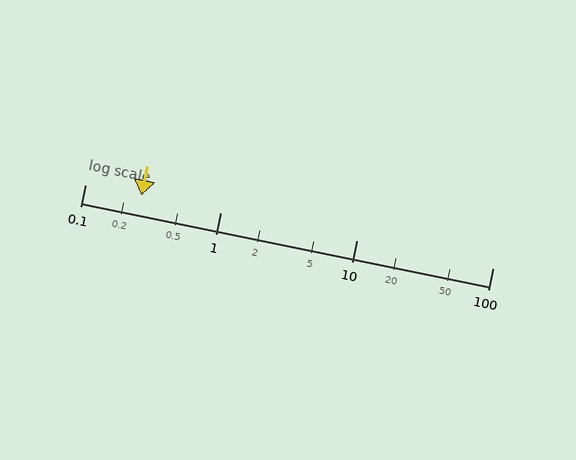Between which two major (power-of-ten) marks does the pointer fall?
The pointer is between 0.1 and 1.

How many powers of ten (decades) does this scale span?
The scale spans 3 decades, from 0.1 to 100.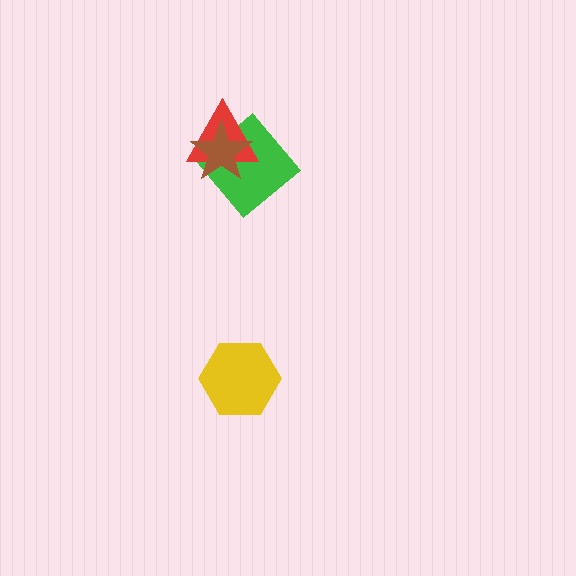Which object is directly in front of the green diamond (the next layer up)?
The red triangle is directly in front of the green diamond.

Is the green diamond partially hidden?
Yes, it is partially covered by another shape.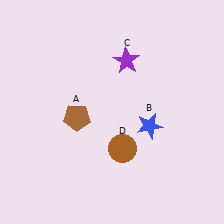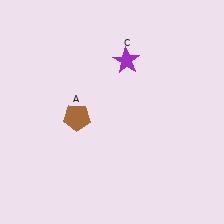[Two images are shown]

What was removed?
The brown circle (D), the blue star (B) were removed in Image 2.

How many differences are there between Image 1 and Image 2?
There are 2 differences between the two images.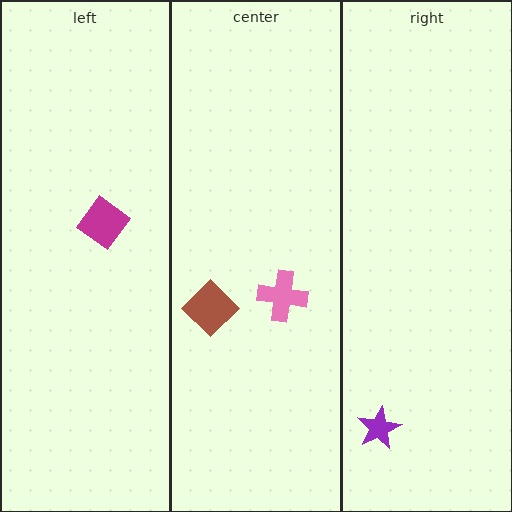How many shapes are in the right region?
1.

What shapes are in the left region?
The magenta diamond.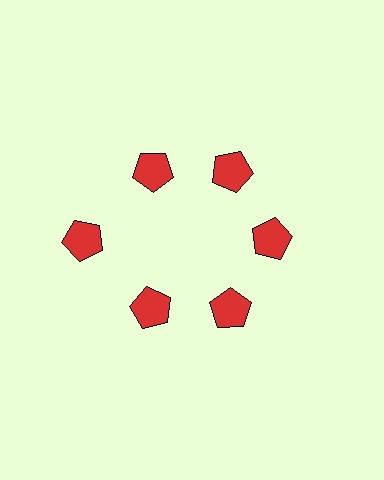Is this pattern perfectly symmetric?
No. The 6 red pentagons are arranged in a ring, but one element near the 9 o'clock position is pushed outward from the center, breaking the 6-fold rotational symmetry.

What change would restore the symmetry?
The symmetry would be restored by moving it inward, back onto the ring so that all 6 pentagons sit at equal angles and equal distance from the center.